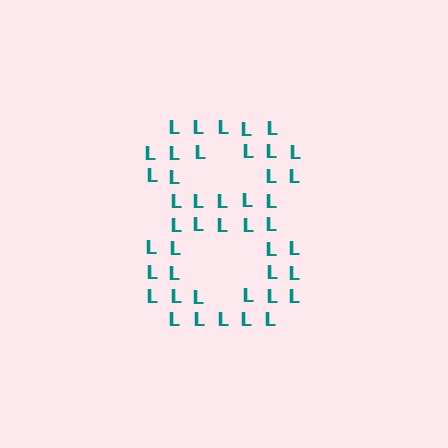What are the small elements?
The small elements are letter L's.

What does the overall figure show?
The overall figure shows the digit 8.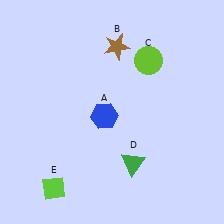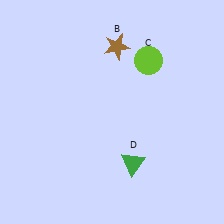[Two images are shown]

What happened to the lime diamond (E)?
The lime diamond (E) was removed in Image 2. It was in the bottom-left area of Image 1.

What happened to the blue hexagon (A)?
The blue hexagon (A) was removed in Image 2. It was in the bottom-left area of Image 1.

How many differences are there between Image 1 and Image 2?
There are 2 differences between the two images.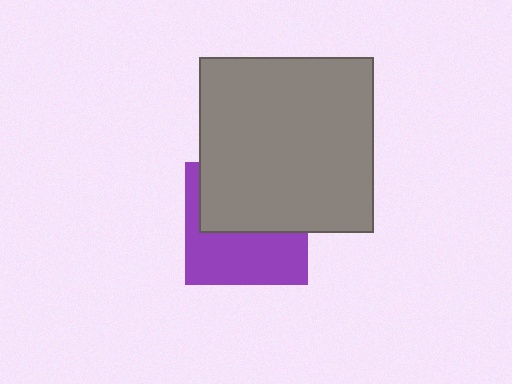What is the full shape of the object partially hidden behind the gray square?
The partially hidden object is a purple square.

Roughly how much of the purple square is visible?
About half of it is visible (roughly 49%).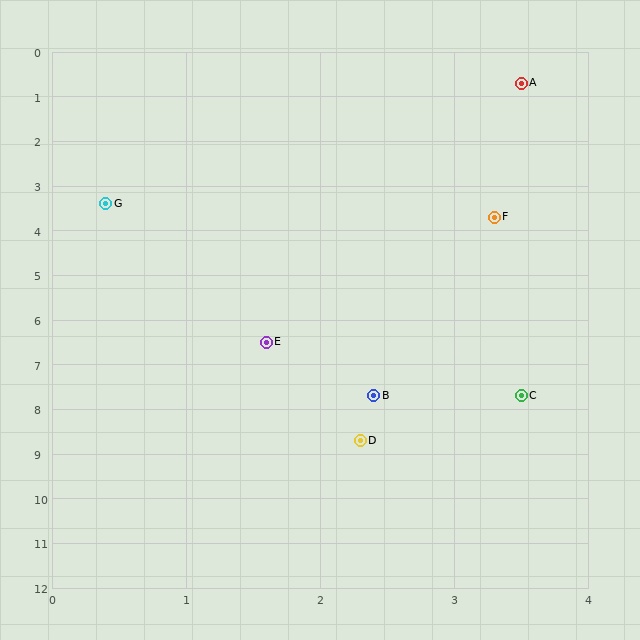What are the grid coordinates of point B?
Point B is at approximately (2.4, 7.7).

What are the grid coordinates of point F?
Point F is at approximately (3.3, 3.7).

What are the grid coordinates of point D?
Point D is at approximately (2.3, 8.7).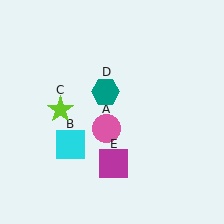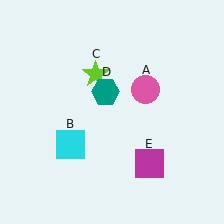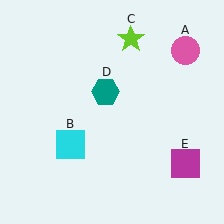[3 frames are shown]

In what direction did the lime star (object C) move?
The lime star (object C) moved up and to the right.